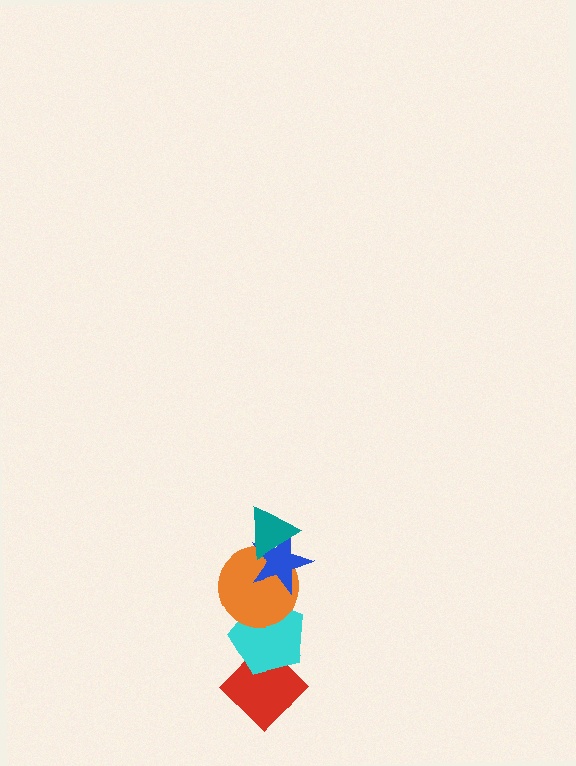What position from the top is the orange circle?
The orange circle is 3rd from the top.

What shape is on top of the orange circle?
The blue star is on top of the orange circle.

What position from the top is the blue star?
The blue star is 2nd from the top.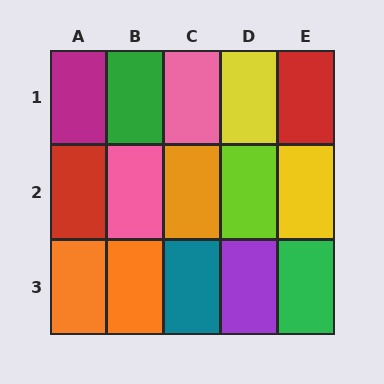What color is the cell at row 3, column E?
Green.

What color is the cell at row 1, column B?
Green.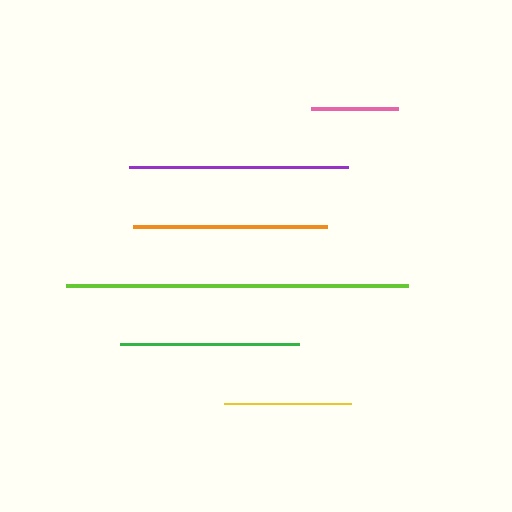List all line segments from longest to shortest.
From longest to shortest: lime, purple, orange, green, yellow, pink.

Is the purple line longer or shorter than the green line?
The purple line is longer than the green line.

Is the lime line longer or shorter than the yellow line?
The lime line is longer than the yellow line.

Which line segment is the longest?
The lime line is the longest at approximately 343 pixels.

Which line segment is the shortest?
The pink line is the shortest at approximately 87 pixels.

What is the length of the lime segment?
The lime segment is approximately 343 pixels long.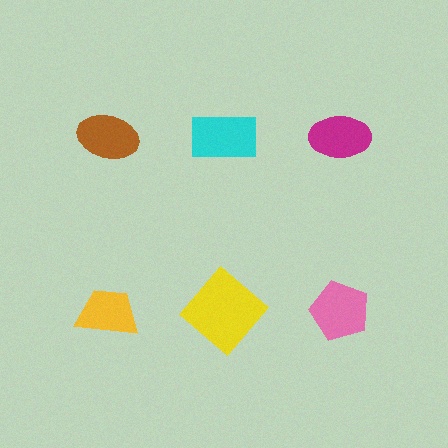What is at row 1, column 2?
A cyan rectangle.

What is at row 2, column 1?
A yellow trapezoid.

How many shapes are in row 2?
3 shapes.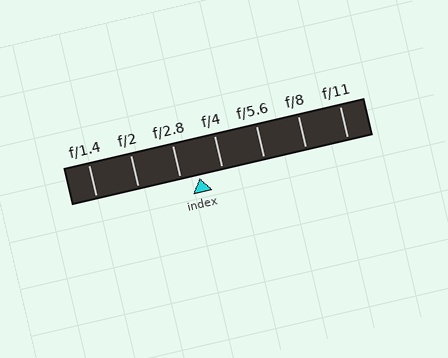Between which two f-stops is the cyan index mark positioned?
The index mark is between f/2.8 and f/4.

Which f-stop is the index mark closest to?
The index mark is closest to f/2.8.